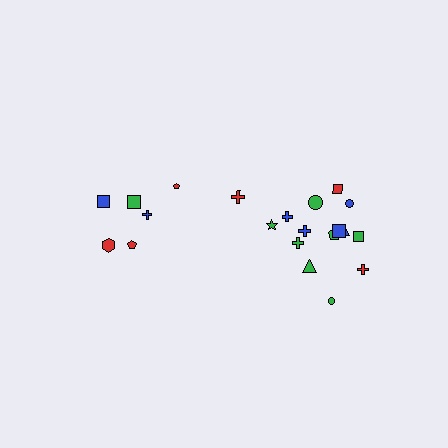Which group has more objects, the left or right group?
The right group.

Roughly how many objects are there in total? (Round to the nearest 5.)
Roughly 20 objects in total.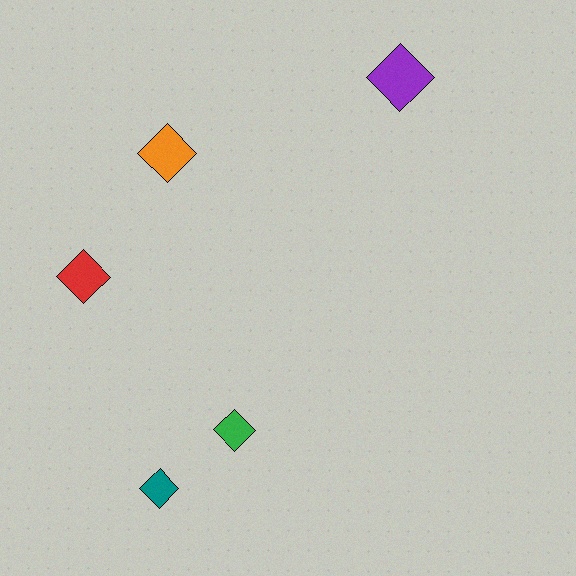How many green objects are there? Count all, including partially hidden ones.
There is 1 green object.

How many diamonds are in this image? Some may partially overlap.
There are 5 diamonds.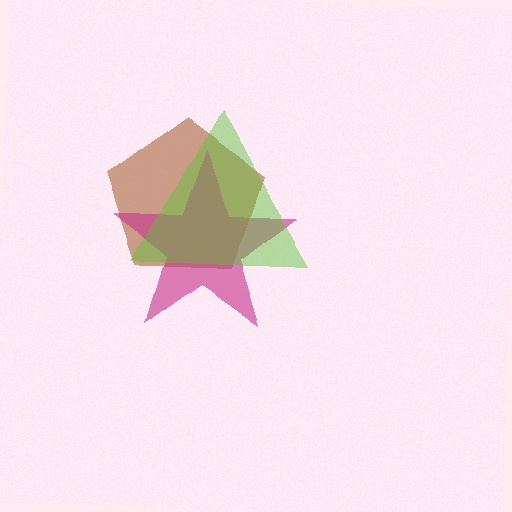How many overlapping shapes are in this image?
There are 3 overlapping shapes in the image.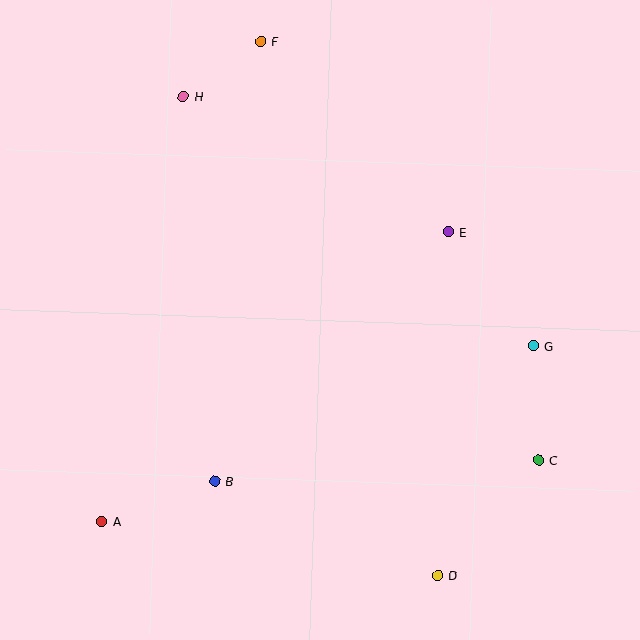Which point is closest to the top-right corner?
Point E is closest to the top-right corner.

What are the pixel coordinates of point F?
Point F is at (261, 41).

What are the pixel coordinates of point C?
Point C is at (538, 460).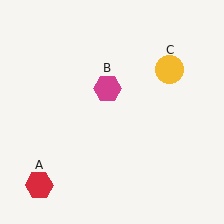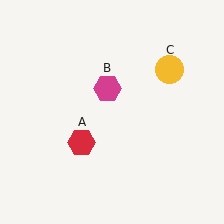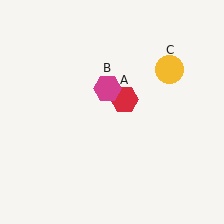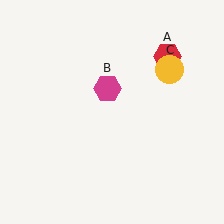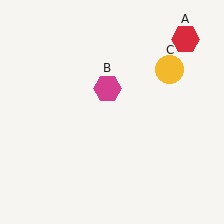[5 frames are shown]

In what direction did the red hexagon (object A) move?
The red hexagon (object A) moved up and to the right.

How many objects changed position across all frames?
1 object changed position: red hexagon (object A).